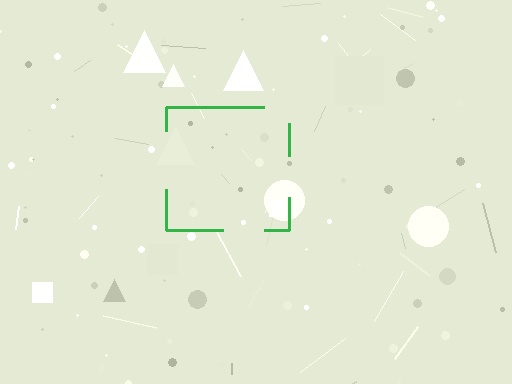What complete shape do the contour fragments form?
The contour fragments form a square.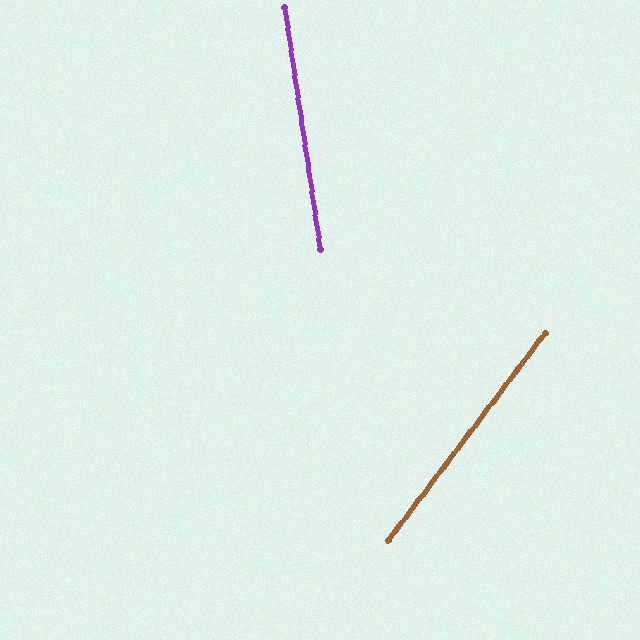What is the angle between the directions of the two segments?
Approximately 45 degrees.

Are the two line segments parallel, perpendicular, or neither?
Neither parallel nor perpendicular — they differ by about 45°.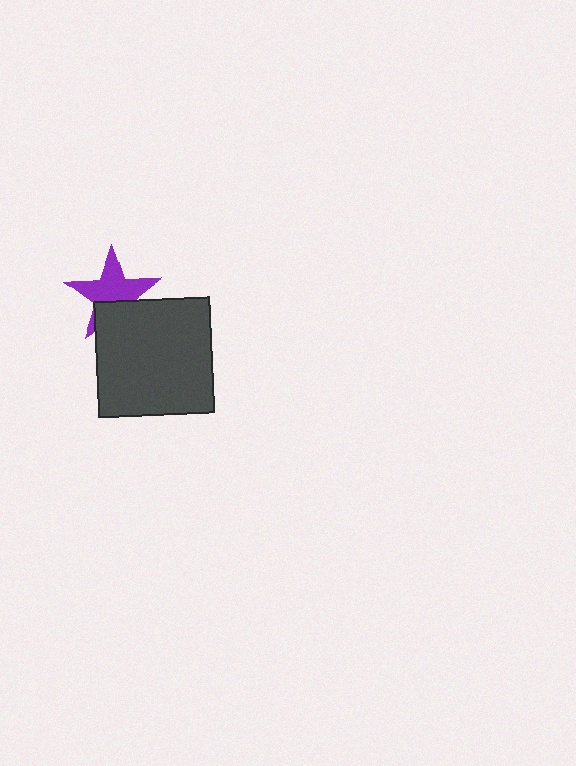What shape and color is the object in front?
The object in front is a dark gray square.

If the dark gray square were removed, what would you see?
You would see the complete purple star.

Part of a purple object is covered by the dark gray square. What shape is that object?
It is a star.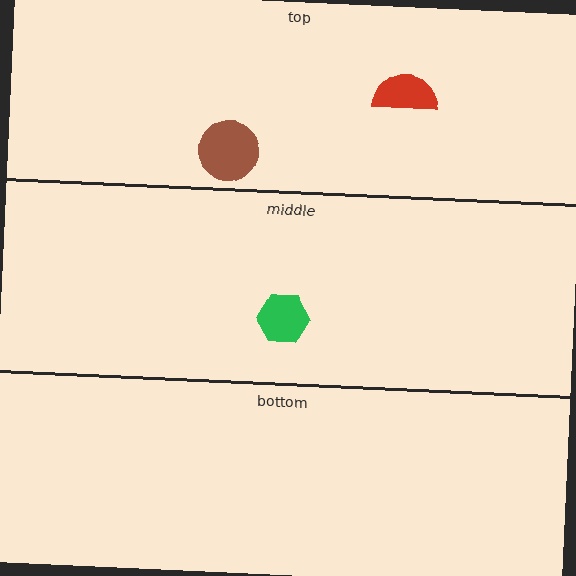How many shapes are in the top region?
2.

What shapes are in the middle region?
The green hexagon.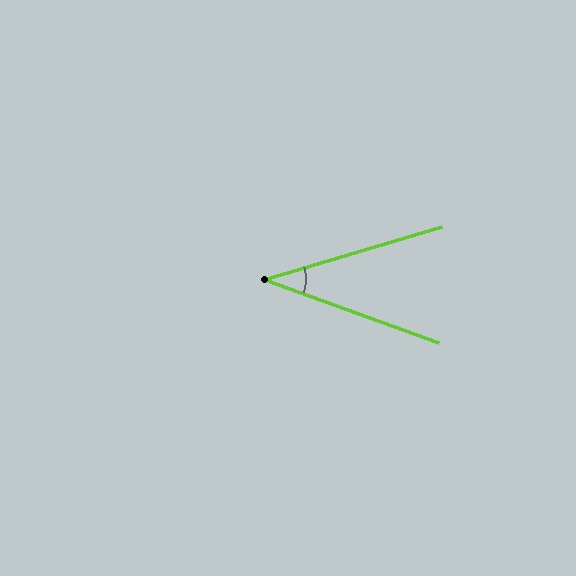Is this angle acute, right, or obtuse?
It is acute.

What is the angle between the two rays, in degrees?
Approximately 36 degrees.